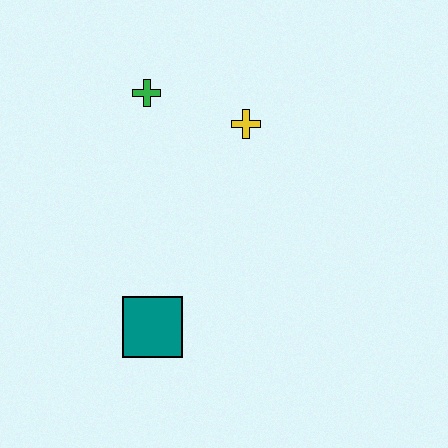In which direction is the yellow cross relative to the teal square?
The yellow cross is above the teal square.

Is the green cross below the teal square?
No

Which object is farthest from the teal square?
The green cross is farthest from the teal square.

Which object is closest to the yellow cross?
The green cross is closest to the yellow cross.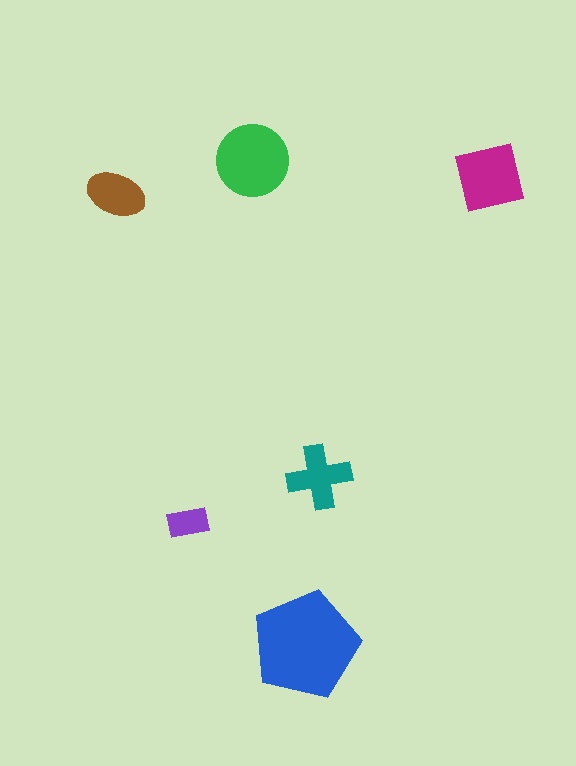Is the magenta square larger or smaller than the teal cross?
Larger.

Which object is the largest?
The blue pentagon.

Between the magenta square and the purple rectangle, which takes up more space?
The magenta square.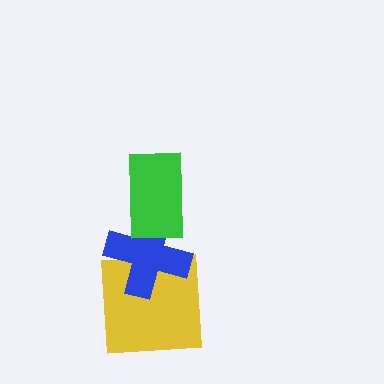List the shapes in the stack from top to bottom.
From top to bottom: the green rectangle, the blue cross, the yellow square.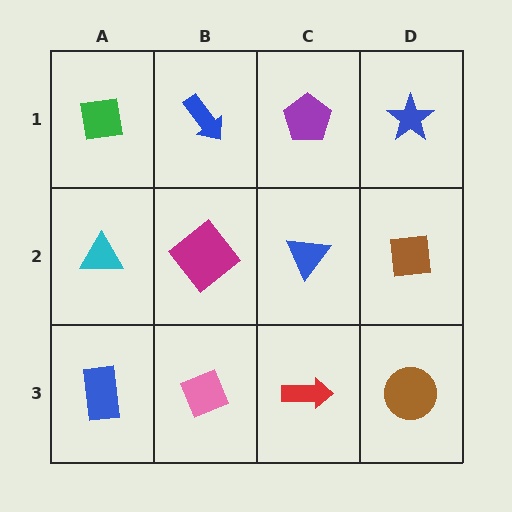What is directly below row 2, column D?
A brown circle.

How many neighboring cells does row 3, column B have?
3.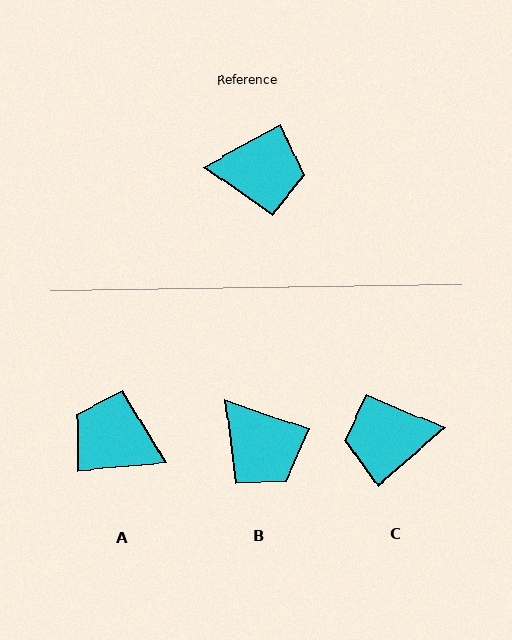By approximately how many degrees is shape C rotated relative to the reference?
Approximately 168 degrees clockwise.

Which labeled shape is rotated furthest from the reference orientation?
C, about 168 degrees away.